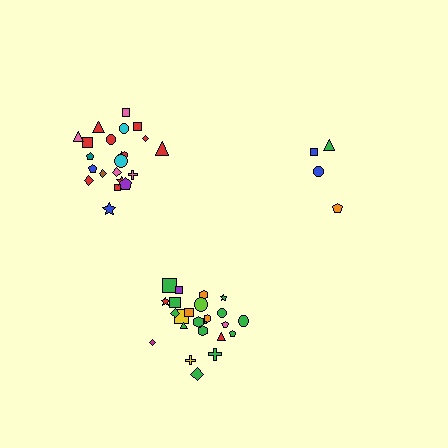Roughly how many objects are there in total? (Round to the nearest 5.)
Roughly 50 objects in total.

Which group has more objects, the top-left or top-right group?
The top-left group.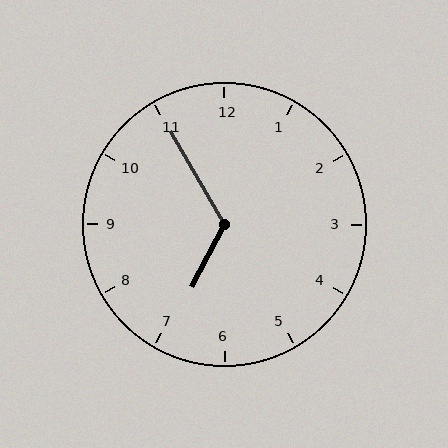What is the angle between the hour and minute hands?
Approximately 122 degrees.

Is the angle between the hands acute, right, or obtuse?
It is obtuse.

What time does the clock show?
6:55.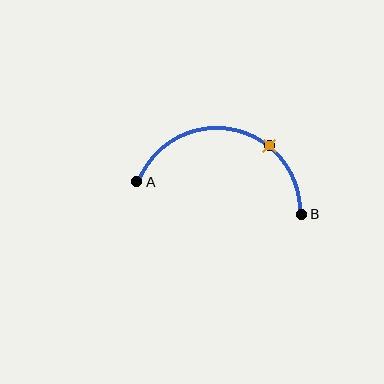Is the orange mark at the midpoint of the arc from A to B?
No. The orange mark lies on the arc but is closer to endpoint B. The arc midpoint would be at the point on the curve equidistant along the arc from both A and B.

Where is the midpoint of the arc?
The arc midpoint is the point on the curve farthest from the straight line joining A and B. It sits above that line.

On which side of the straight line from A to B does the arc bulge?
The arc bulges above the straight line connecting A and B.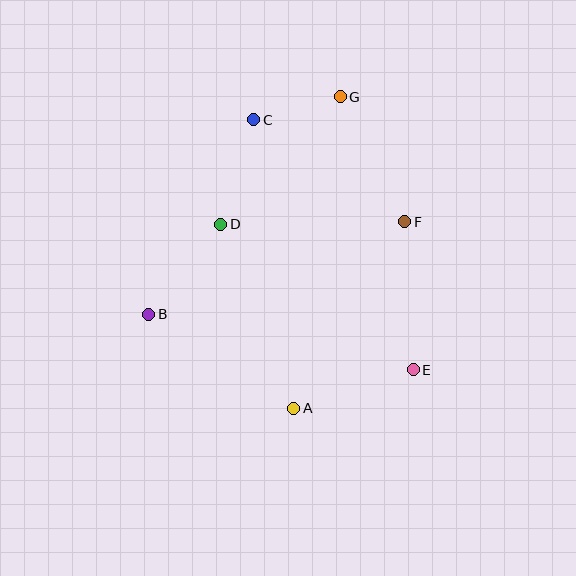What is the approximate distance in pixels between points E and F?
The distance between E and F is approximately 149 pixels.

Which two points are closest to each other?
Points C and G are closest to each other.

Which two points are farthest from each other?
Points A and G are farthest from each other.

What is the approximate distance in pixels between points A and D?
The distance between A and D is approximately 198 pixels.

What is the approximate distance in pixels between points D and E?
The distance between D and E is approximately 241 pixels.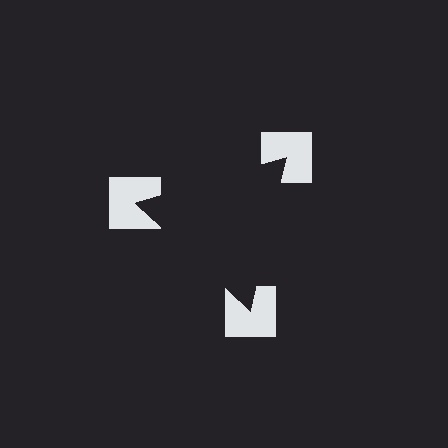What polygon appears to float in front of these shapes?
An illusory triangle — its edges are inferred from the aligned wedge cuts in the notched squares, not physically drawn.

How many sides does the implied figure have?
3 sides.